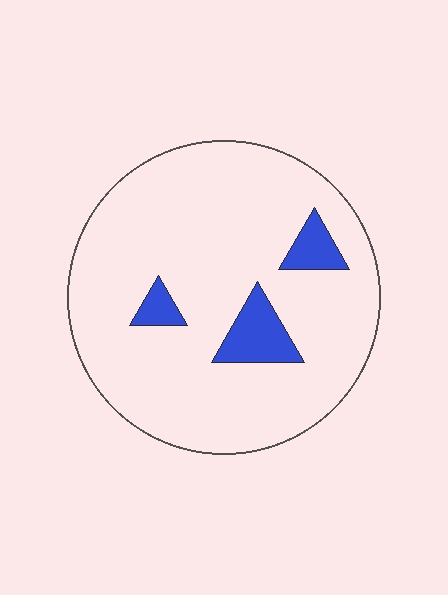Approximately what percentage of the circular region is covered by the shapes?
Approximately 10%.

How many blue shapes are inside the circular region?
3.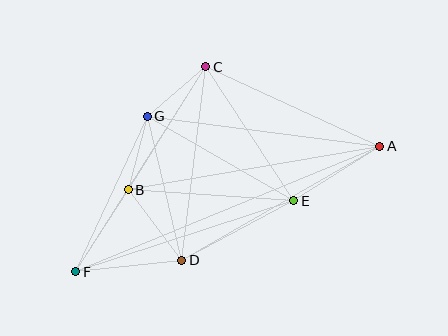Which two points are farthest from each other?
Points A and F are farthest from each other.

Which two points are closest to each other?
Points B and G are closest to each other.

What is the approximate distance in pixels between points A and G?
The distance between A and G is approximately 234 pixels.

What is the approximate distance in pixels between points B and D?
The distance between B and D is approximately 88 pixels.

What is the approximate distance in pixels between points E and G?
The distance between E and G is approximately 169 pixels.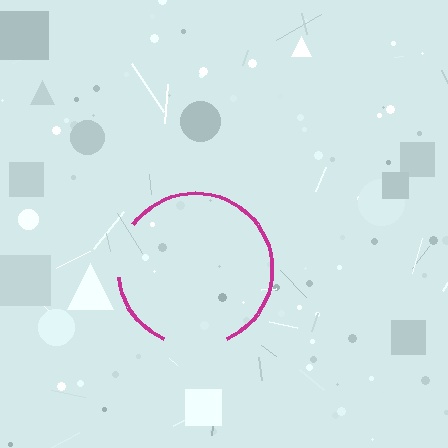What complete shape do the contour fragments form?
The contour fragments form a circle.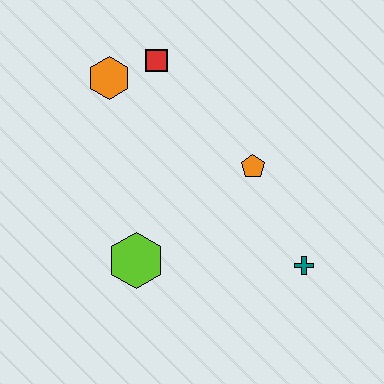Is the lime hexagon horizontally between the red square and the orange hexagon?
Yes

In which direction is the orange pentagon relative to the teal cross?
The orange pentagon is above the teal cross.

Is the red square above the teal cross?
Yes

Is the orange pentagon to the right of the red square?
Yes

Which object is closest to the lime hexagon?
The orange pentagon is closest to the lime hexagon.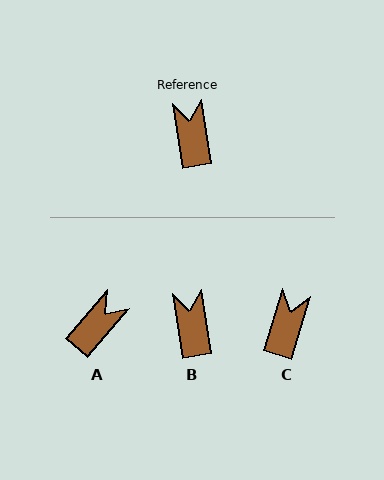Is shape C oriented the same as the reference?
No, it is off by about 26 degrees.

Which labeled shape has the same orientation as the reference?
B.